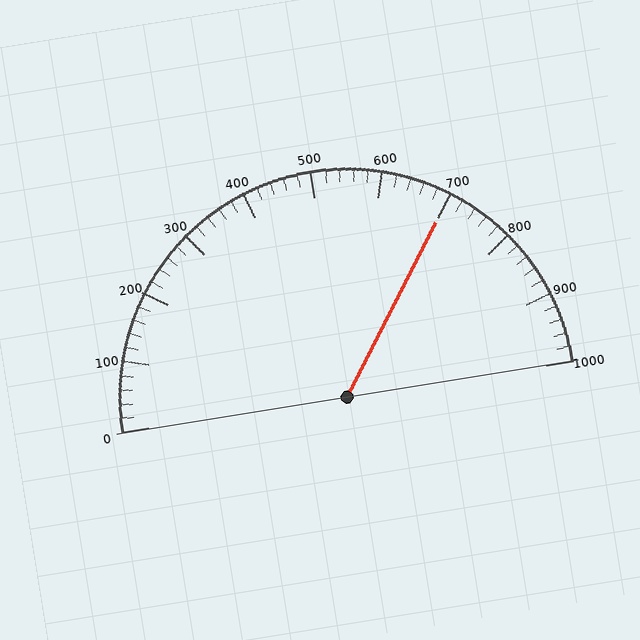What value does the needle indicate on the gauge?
The needle indicates approximately 700.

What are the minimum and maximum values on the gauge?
The gauge ranges from 0 to 1000.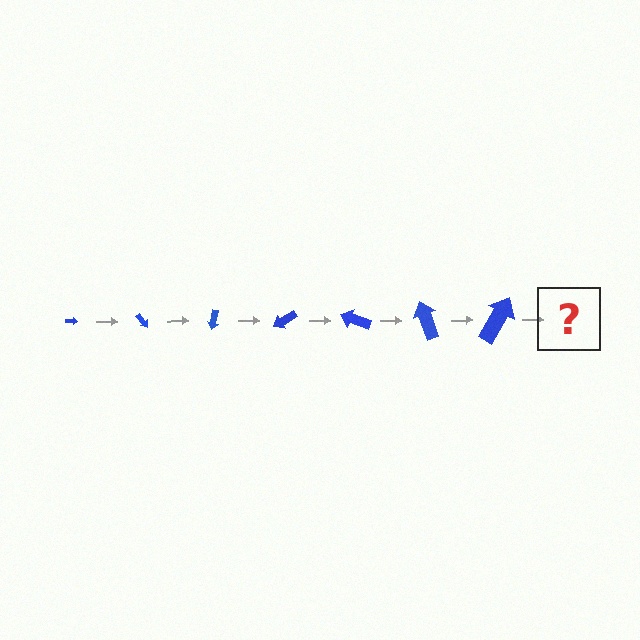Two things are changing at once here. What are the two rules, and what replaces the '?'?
The two rules are that the arrow grows larger each step and it rotates 50 degrees each step. The '?' should be an arrow, larger than the previous one and rotated 350 degrees from the start.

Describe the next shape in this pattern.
It should be an arrow, larger than the previous one and rotated 350 degrees from the start.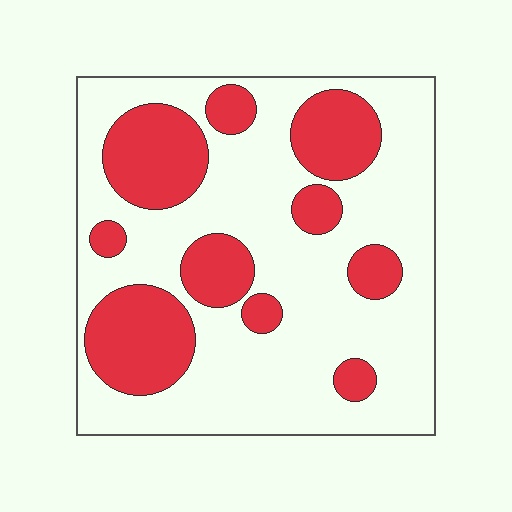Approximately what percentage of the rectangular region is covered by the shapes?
Approximately 30%.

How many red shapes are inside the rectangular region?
10.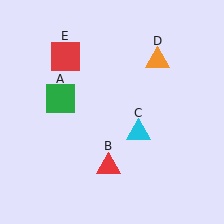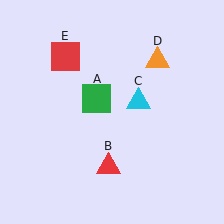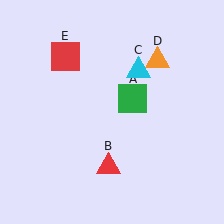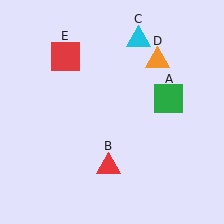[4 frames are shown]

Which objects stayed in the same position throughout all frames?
Red triangle (object B) and orange triangle (object D) and red square (object E) remained stationary.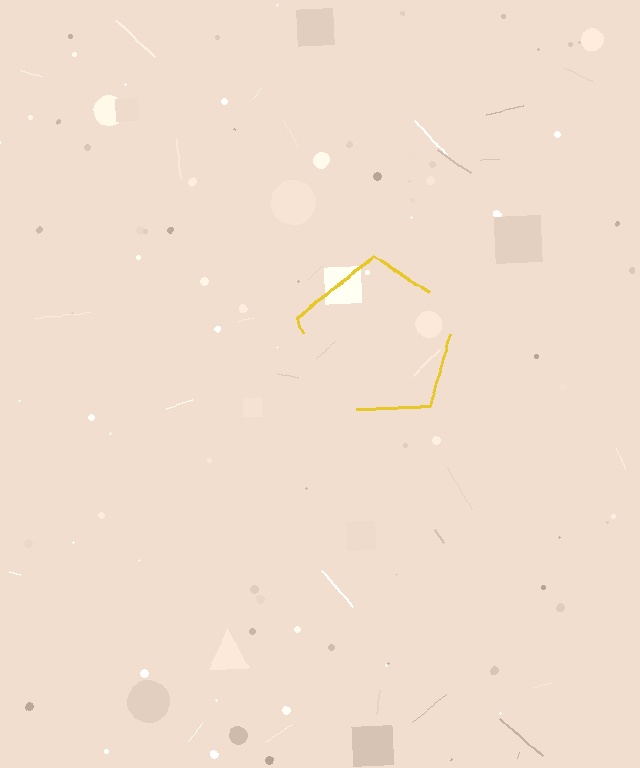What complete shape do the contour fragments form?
The contour fragments form a pentagon.